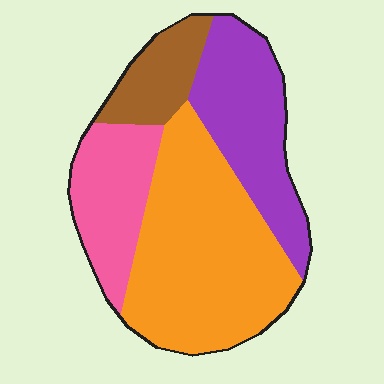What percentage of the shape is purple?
Purple takes up about one quarter (1/4) of the shape.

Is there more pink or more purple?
Purple.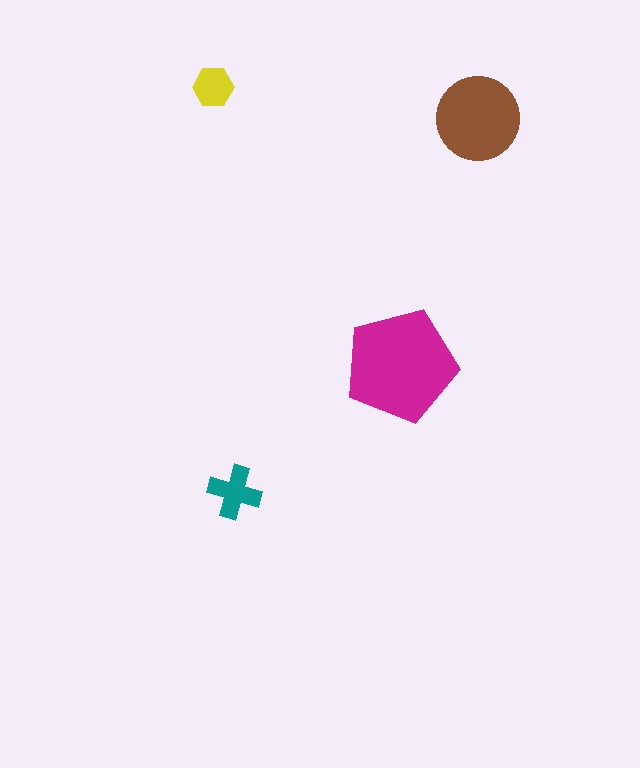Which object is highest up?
The yellow hexagon is topmost.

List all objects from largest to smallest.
The magenta pentagon, the brown circle, the teal cross, the yellow hexagon.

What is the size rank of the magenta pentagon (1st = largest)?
1st.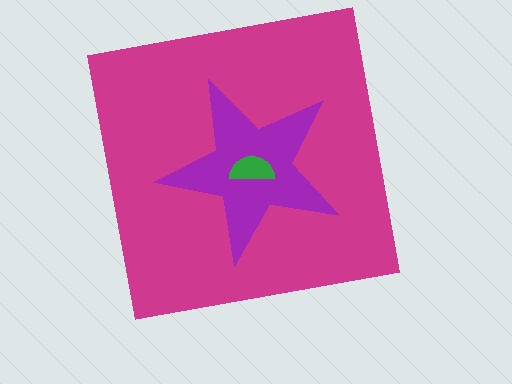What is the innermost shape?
The green semicircle.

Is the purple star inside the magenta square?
Yes.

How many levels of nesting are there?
3.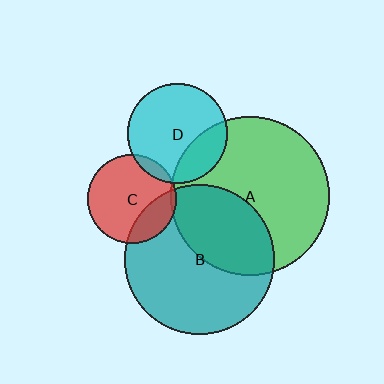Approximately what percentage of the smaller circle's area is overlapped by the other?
Approximately 25%.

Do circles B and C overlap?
Yes.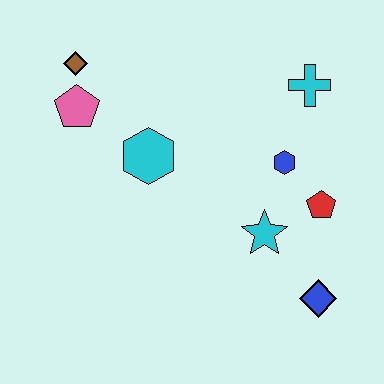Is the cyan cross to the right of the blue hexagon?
Yes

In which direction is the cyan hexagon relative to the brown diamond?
The cyan hexagon is below the brown diamond.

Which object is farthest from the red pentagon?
The brown diamond is farthest from the red pentagon.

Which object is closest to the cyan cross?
The blue hexagon is closest to the cyan cross.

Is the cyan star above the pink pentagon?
No